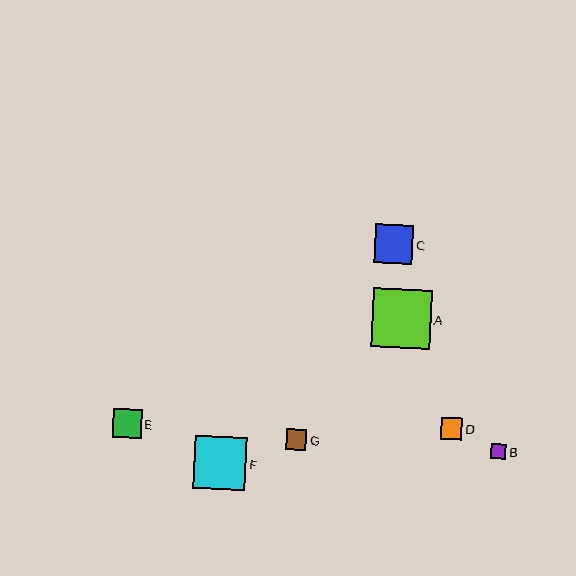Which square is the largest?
Square A is the largest with a size of approximately 58 pixels.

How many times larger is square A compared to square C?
Square A is approximately 1.5 times the size of square C.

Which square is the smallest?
Square B is the smallest with a size of approximately 15 pixels.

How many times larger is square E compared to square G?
Square E is approximately 1.4 times the size of square G.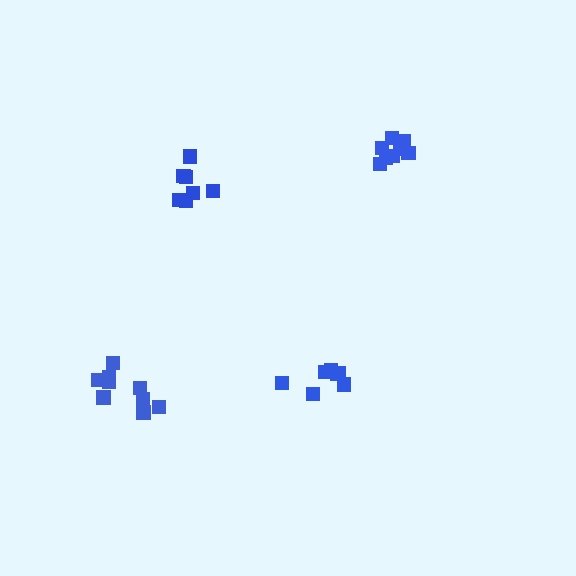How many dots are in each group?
Group 1: 7 dots, Group 2: 7 dots, Group 3: 9 dots, Group 4: 9 dots (32 total).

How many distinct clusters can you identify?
There are 4 distinct clusters.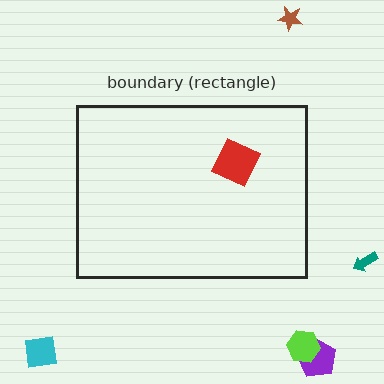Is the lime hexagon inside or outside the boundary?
Outside.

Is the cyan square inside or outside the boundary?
Outside.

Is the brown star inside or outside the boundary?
Outside.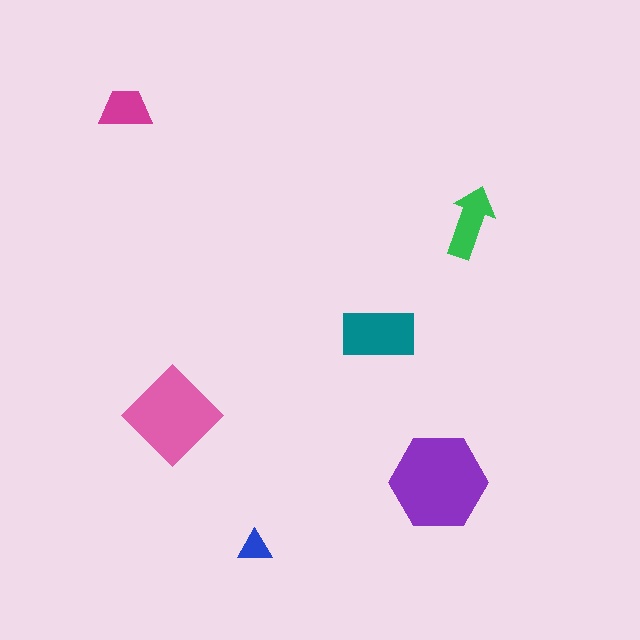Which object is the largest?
The purple hexagon.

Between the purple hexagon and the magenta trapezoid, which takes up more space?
The purple hexagon.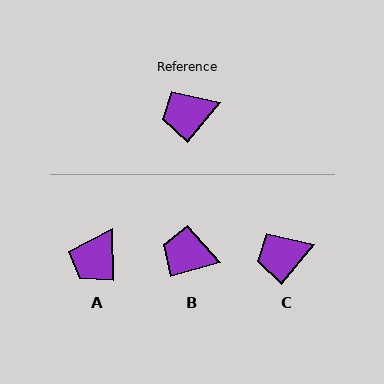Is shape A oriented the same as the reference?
No, it is off by about 41 degrees.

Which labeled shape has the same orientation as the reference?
C.